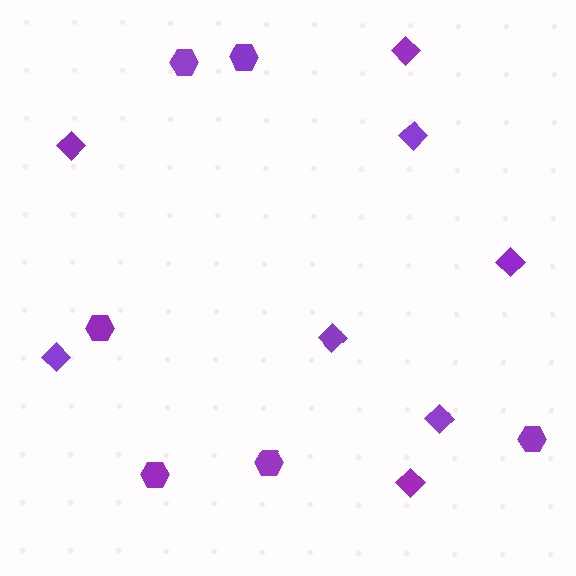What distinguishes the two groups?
There are 2 groups: one group of diamonds (8) and one group of hexagons (6).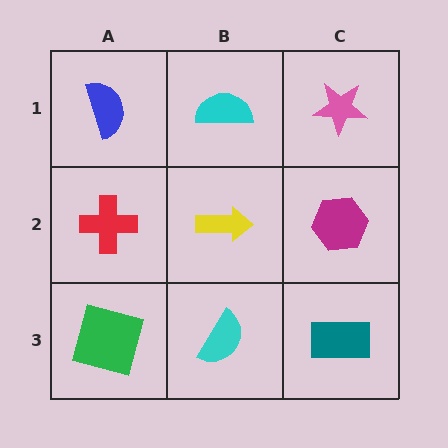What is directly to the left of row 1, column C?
A cyan semicircle.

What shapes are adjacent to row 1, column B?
A yellow arrow (row 2, column B), a blue semicircle (row 1, column A), a pink star (row 1, column C).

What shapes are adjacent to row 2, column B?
A cyan semicircle (row 1, column B), a cyan semicircle (row 3, column B), a red cross (row 2, column A), a magenta hexagon (row 2, column C).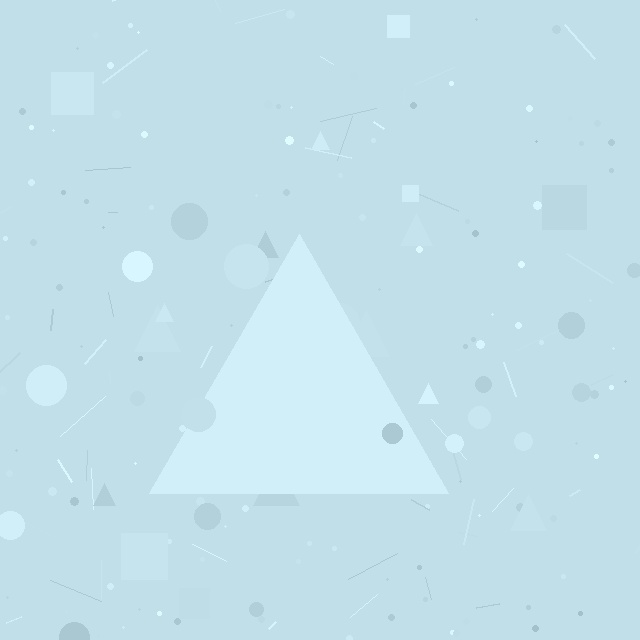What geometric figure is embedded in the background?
A triangle is embedded in the background.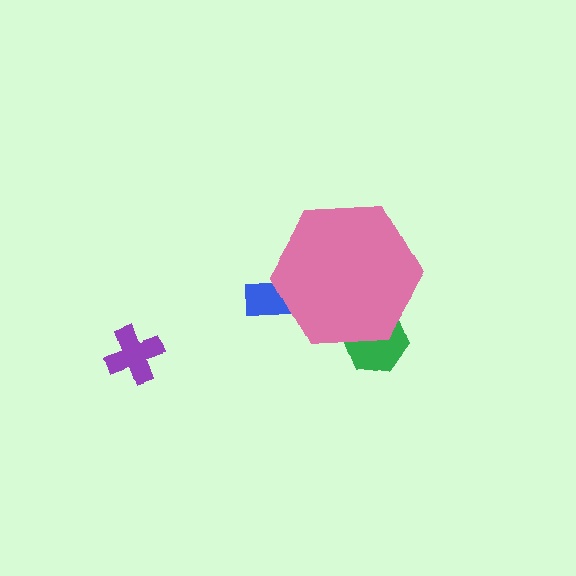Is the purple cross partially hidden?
No, the purple cross is fully visible.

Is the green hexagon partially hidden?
Yes, the green hexagon is partially hidden behind the pink hexagon.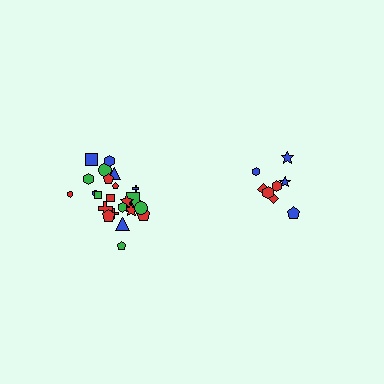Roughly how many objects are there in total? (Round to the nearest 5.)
Roughly 35 objects in total.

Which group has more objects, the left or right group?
The left group.